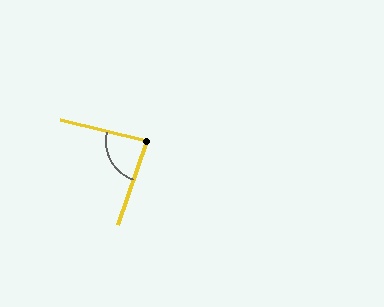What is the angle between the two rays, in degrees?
Approximately 84 degrees.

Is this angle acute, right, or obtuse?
It is acute.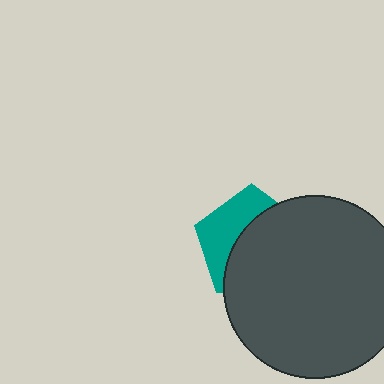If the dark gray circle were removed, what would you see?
You would see the complete teal pentagon.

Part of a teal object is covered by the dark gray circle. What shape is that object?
It is a pentagon.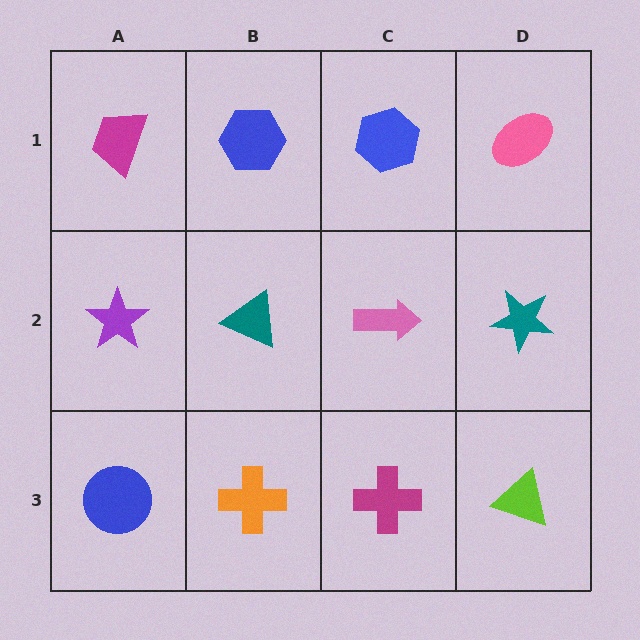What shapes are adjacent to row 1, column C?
A pink arrow (row 2, column C), a blue hexagon (row 1, column B), a pink ellipse (row 1, column D).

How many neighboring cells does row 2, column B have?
4.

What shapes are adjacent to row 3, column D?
A teal star (row 2, column D), a magenta cross (row 3, column C).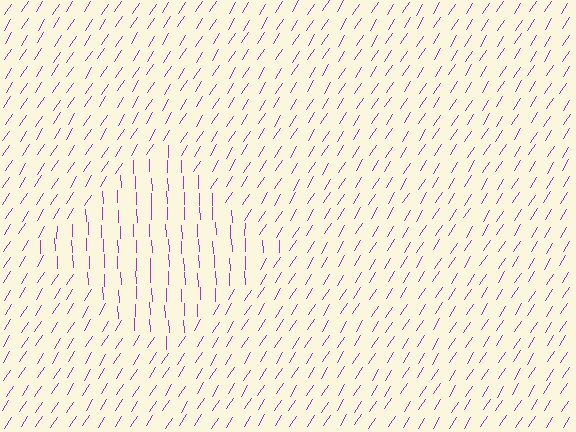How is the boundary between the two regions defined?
The boundary is defined purely by a change in line orientation (approximately 35 degrees difference). All lines are the same color and thickness.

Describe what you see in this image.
The image is filled with small purple line segments. A diamond region in the image has lines oriented differently from the surrounding lines, creating a visible texture boundary.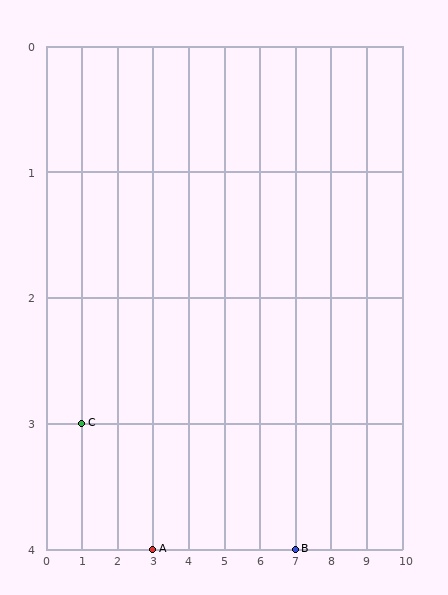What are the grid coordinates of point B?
Point B is at grid coordinates (7, 4).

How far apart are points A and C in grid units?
Points A and C are 2 columns and 1 row apart (about 2.2 grid units diagonally).